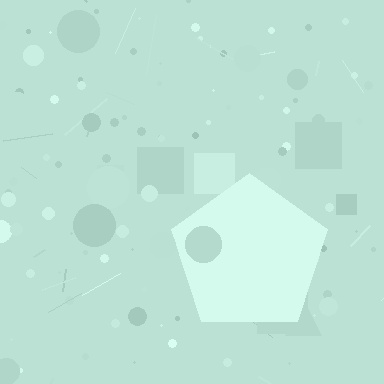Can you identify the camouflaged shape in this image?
The camouflaged shape is a pentagon.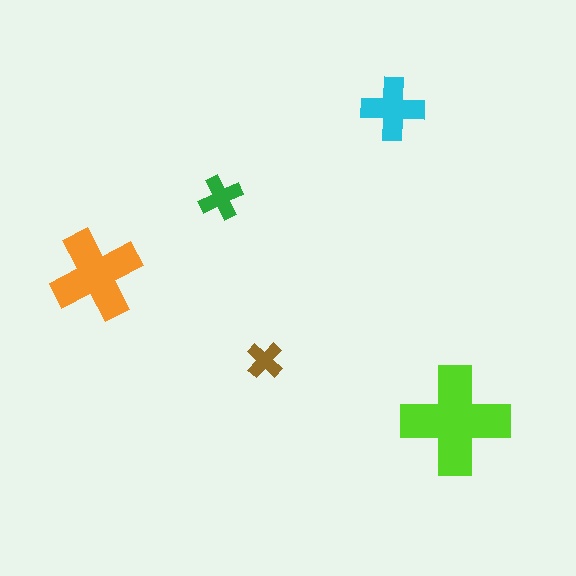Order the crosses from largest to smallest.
the lime one, the orange one, the cyan one, the green one, the brown one.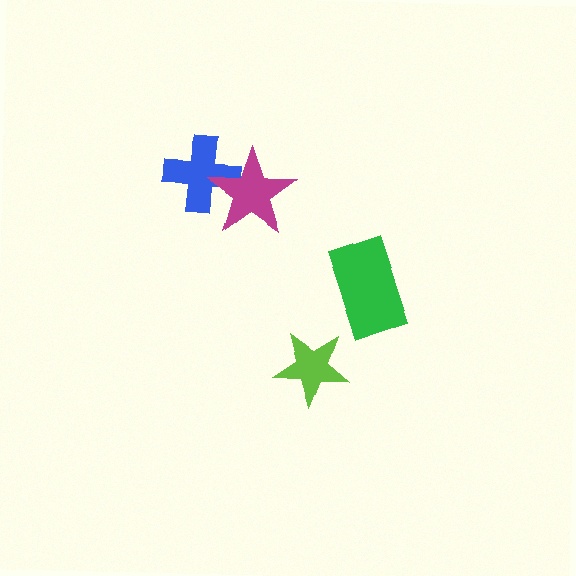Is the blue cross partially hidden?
Yes, it is partially covered by another shape.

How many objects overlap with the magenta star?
1 object overlaps with the magenta star.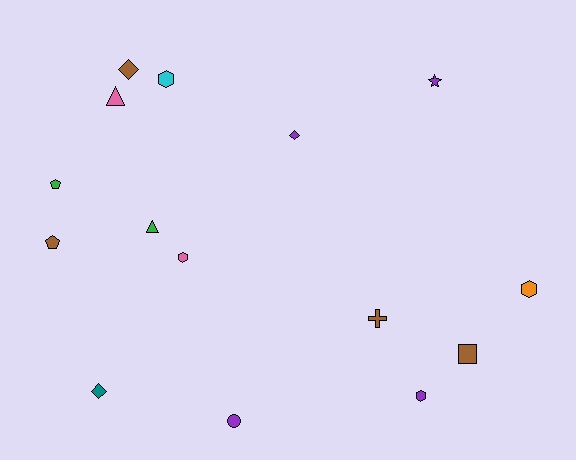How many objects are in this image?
There are 15 objects.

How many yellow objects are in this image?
There are no yellow objects.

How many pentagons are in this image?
There are 2 pentagons.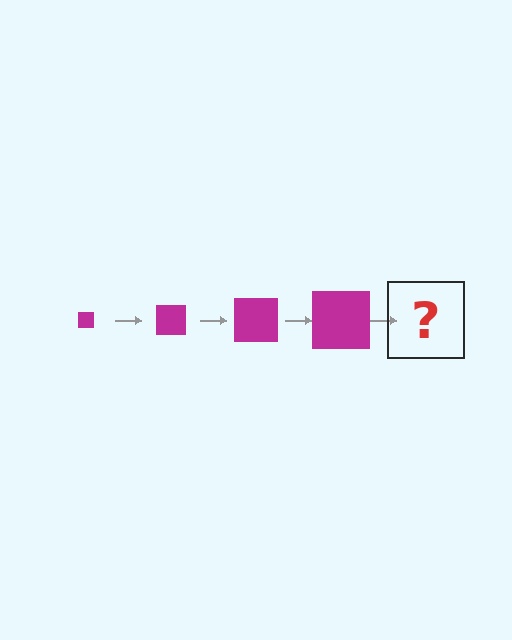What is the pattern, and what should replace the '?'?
The pattern is that the square gets progressively larger each step. The '?' should be a magenta square, larger than the previous one.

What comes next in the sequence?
The next element should be a magenta square, larger than the previous one.